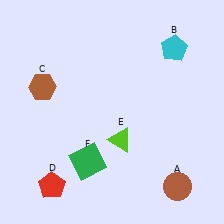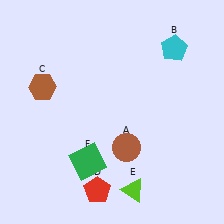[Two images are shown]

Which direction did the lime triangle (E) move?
The lime triangle (E) moved down.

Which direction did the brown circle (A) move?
The brown circle (A) moved left.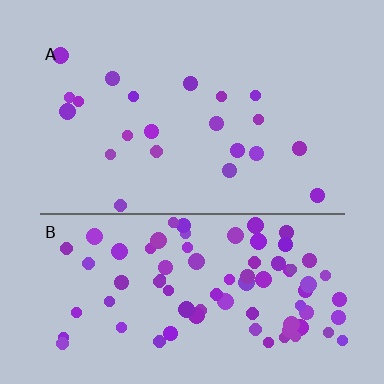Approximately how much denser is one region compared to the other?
Approximately 3.8× — region B over region A.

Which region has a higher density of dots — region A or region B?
B (the bottom).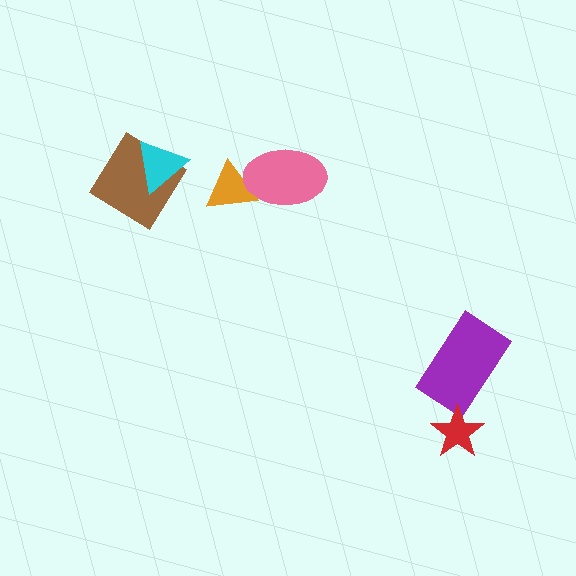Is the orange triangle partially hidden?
Yes, it is partially covered by another shape.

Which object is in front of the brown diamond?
The cyan triangle is in front of the brown diamond.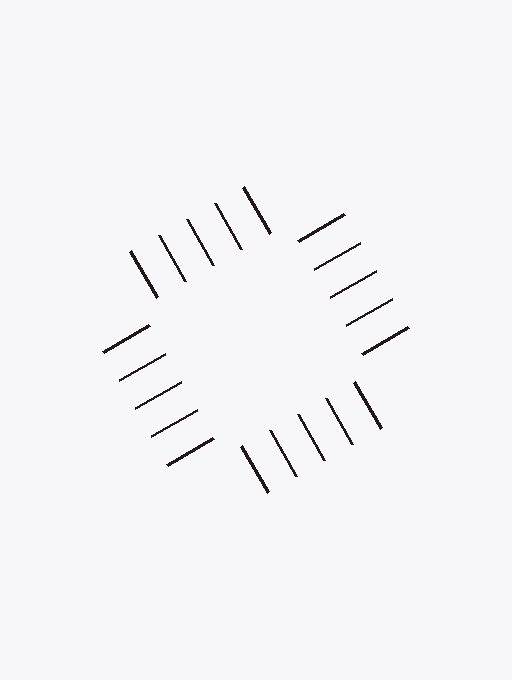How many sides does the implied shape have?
4 sides — the line-ends trace a square.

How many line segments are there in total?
20 — 5 along each of the 4 edges.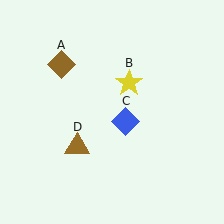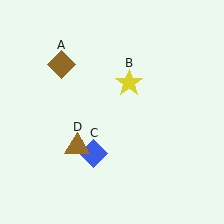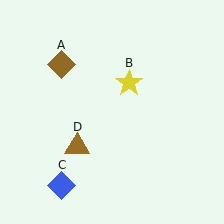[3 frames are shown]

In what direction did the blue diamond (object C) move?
The blue diamond (object C) moved down and to the left.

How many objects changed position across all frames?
1 object changed position: blue diamond (object C).